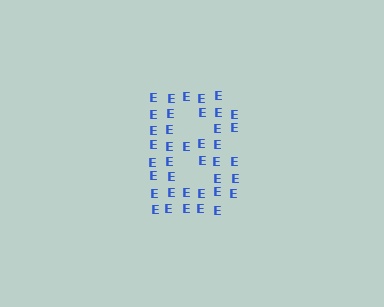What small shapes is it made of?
It is made of small letter E's.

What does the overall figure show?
The overall figure shows the letter B.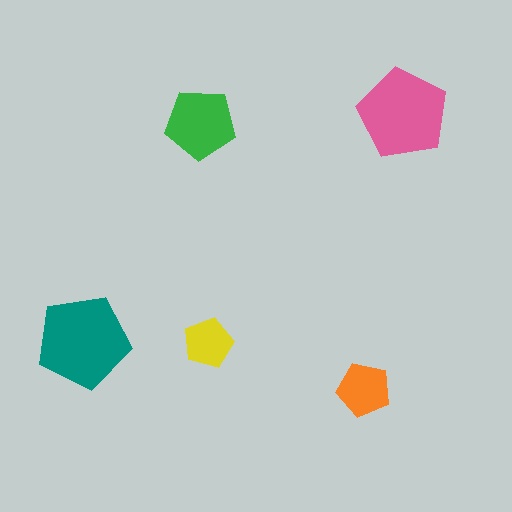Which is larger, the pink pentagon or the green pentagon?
The pink one.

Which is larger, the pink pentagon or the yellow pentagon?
The pink one.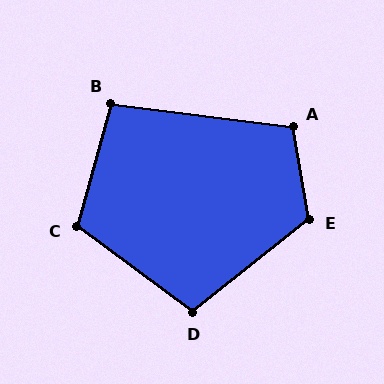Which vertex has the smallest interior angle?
B, at approximately 98 degrees.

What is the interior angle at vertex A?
Approximately 107 degrees (obtuse).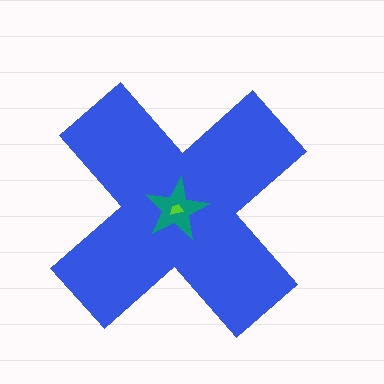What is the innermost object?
The lime trapezoid.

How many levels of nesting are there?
3.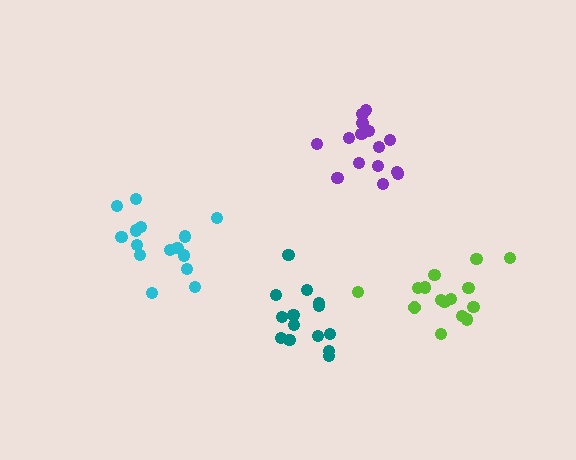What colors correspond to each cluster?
The clusters are colored: lime, purple, cyan, teal.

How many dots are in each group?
Group 1: 15 dots, Group 2: 15 dots, Group 3: 15 dots, Group 4: 14 dots (59 total).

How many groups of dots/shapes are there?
There are 4 groups.